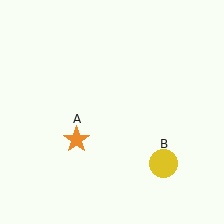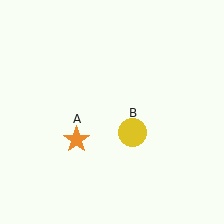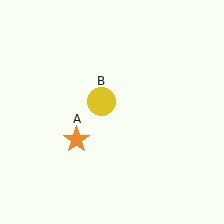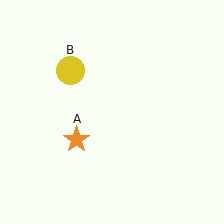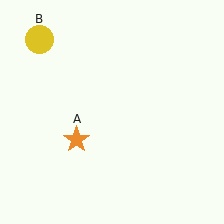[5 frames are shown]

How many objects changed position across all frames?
1 object changed position: yellow circle (object B).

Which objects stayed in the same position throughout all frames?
Orange star (object A) remained stationary.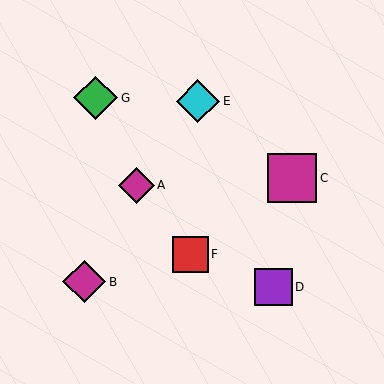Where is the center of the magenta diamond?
The center of the magenta diamond is at (84, 282).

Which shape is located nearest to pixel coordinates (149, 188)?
The magenta diamond (labeled A) at (136, 185) is nearest to that location.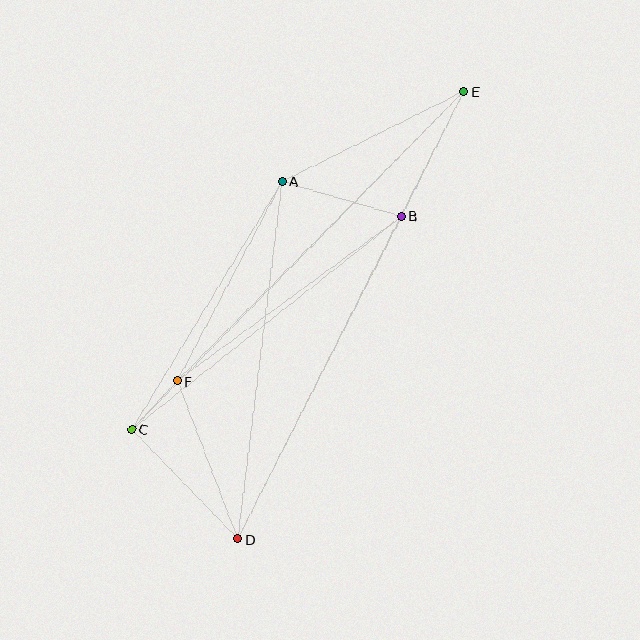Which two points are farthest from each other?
Points D and E are farthest from each other.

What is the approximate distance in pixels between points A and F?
The distance between A and F is approximately 225 pixels.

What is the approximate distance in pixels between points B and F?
The distance between B and F is approximately 278 pixels.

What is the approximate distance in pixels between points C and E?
The distance between C and E is approximately 474 pixels.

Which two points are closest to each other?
Points C and F are closest to each other.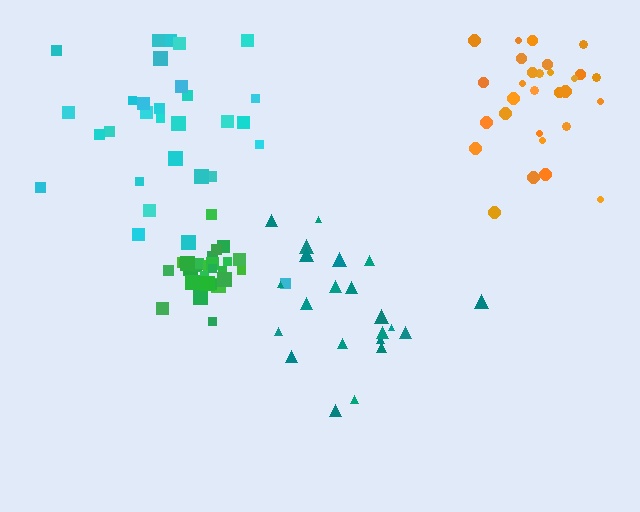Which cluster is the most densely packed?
Green.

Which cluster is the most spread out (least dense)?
Cyan.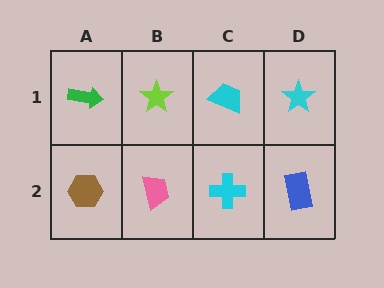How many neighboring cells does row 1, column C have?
3.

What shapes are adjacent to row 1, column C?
A cyan cross (row 2, column C), a lime star (row 1, column B), a cyan star (row 1, column D).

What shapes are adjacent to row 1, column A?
A brown hexagon (row 2, column A), a lime star (row 1, column B).